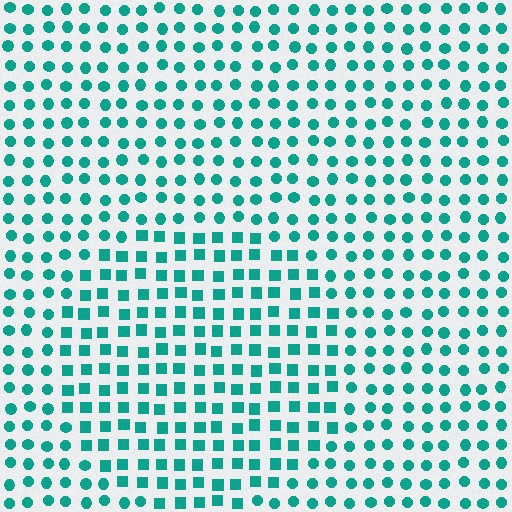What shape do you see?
I see a circle.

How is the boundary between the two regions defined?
The boundary is defined by a change in element shape: squares inside vs. circles outside. All elements share the same color and spacing.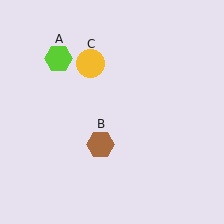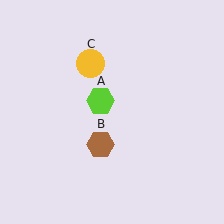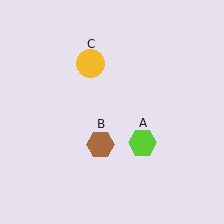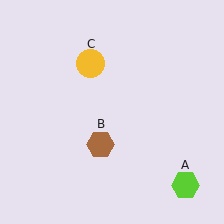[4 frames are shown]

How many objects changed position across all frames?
1 object changed position: lime hexagon (object A).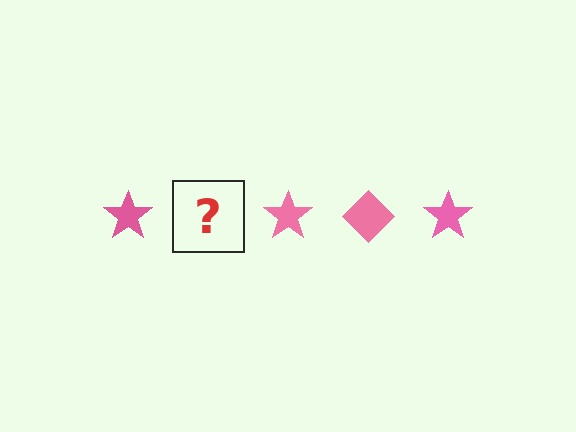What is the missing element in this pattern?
The missing element is a pink diamond.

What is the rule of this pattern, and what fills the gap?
The rule is that the pattern cycles through star, diamond shapes in pink. The gap should be filled with a pink diamond.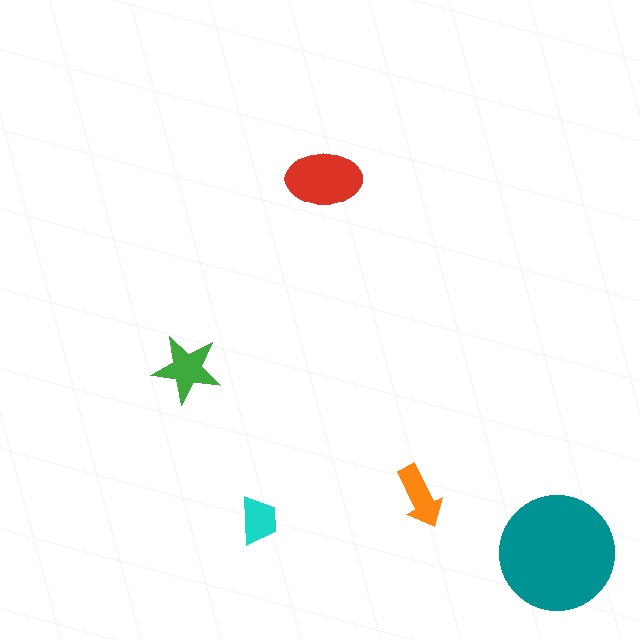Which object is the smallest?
The cyan trapezoid.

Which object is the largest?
The teal circle.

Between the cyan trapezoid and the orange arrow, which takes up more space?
The orange arrow.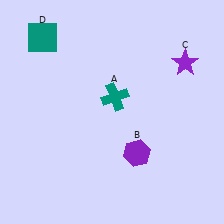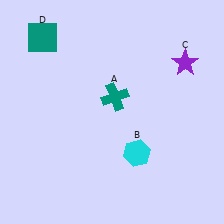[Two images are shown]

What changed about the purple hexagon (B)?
In Image 1, B is purple. In Image 2, it changed to cyan.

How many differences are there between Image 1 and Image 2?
There is 1 difference between the two images.